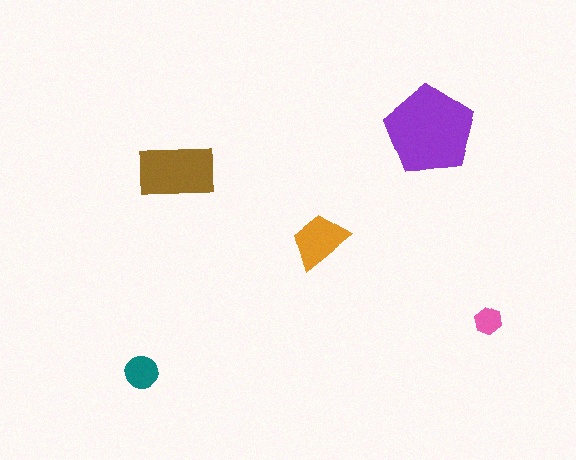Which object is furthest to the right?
The pink hexagon is rightmost.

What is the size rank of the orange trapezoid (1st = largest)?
3rd.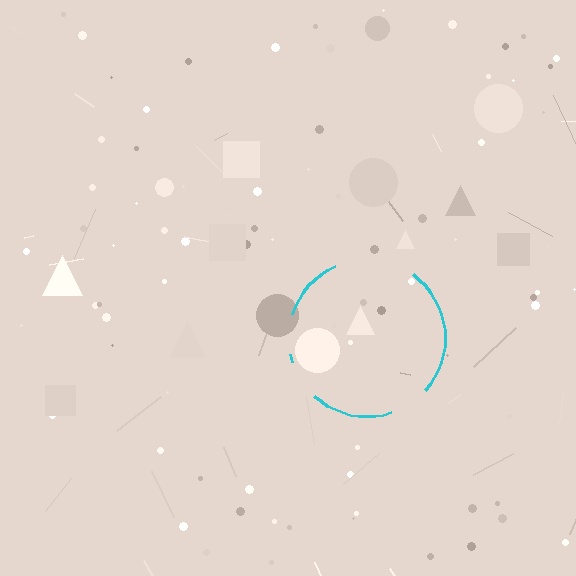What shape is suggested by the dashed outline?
The dashed outline suggests a circle.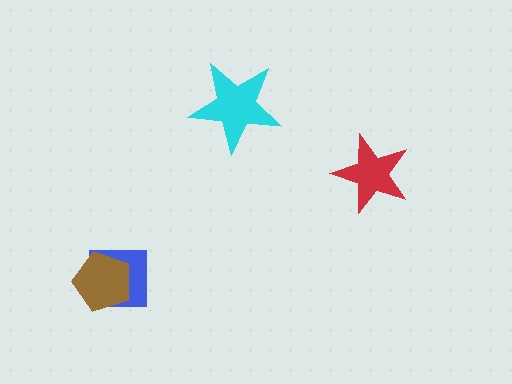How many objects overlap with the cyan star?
0 objects overlap with the cyan star.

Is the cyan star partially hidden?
No, no other shape covers it.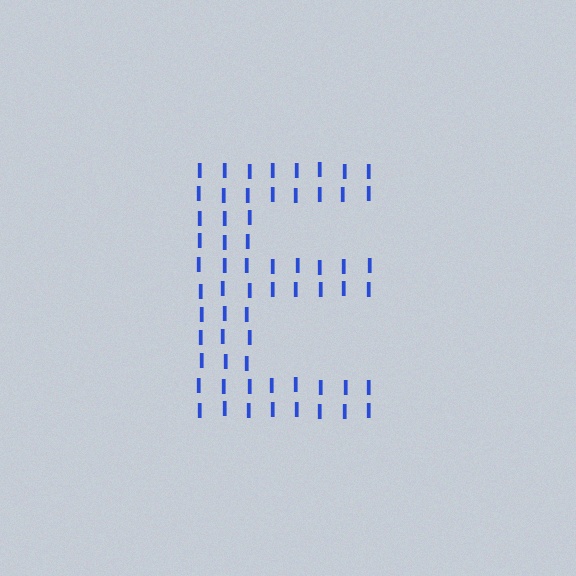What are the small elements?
The small elements are letter I's.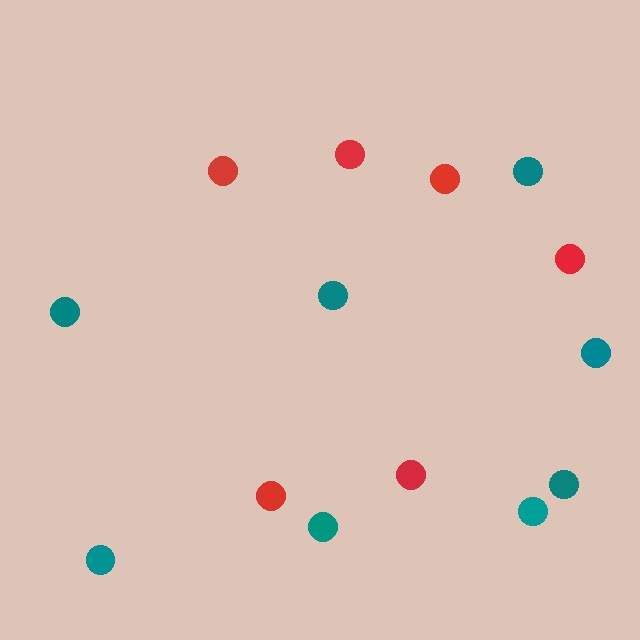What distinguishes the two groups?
There are 2 groups: one group of red circles (6) and one group of teal circles (8).